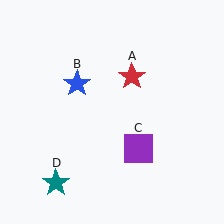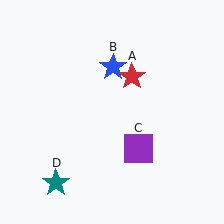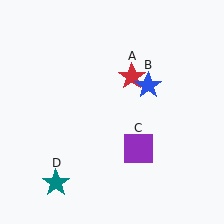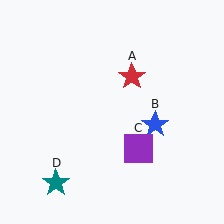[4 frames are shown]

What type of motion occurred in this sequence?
The blue star (object B) rotated clockwise around the center of the scene.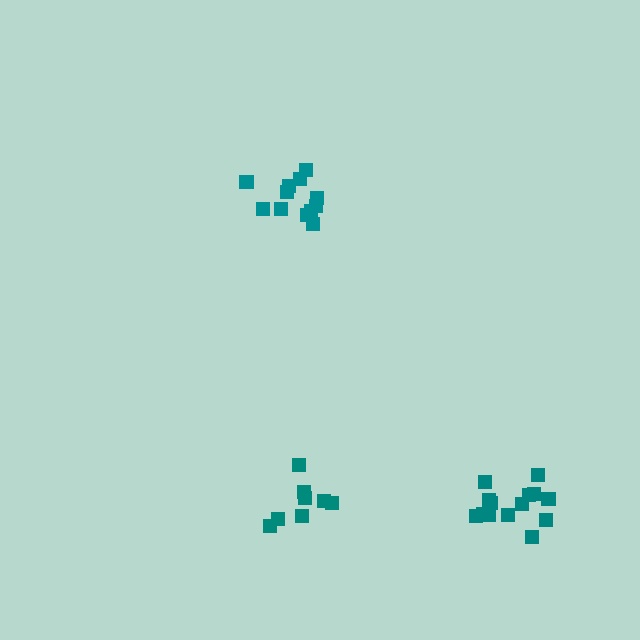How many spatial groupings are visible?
There are 3 spatial groupings.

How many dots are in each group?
Group 1: 8 dots, Group 2: 12 dots, Group 3: 14 dots (34 total).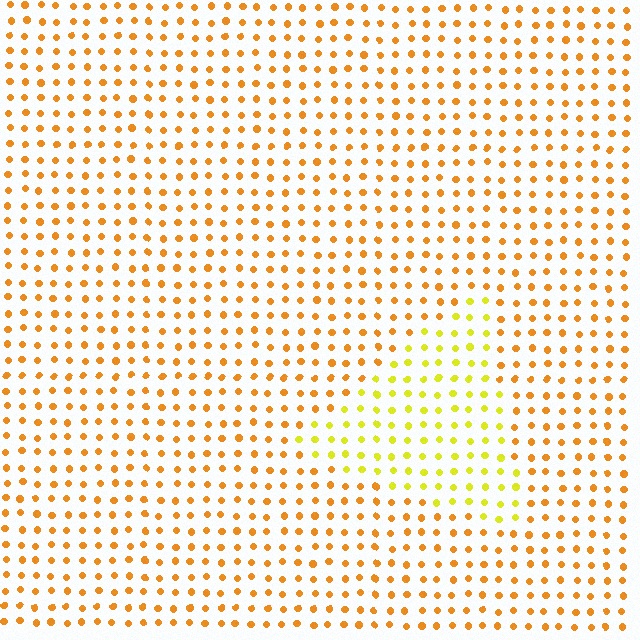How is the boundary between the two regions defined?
The boundary is defined purely by a slight shift in hue (about 32 degrees). Spacing, size, and orientation are identical on both sides.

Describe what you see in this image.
The image is filled with small orange elements in a uniform arrangement. A triangle-shaped region is visible where the elements are tinted to a slightly different hue, forming a subtle color boundary.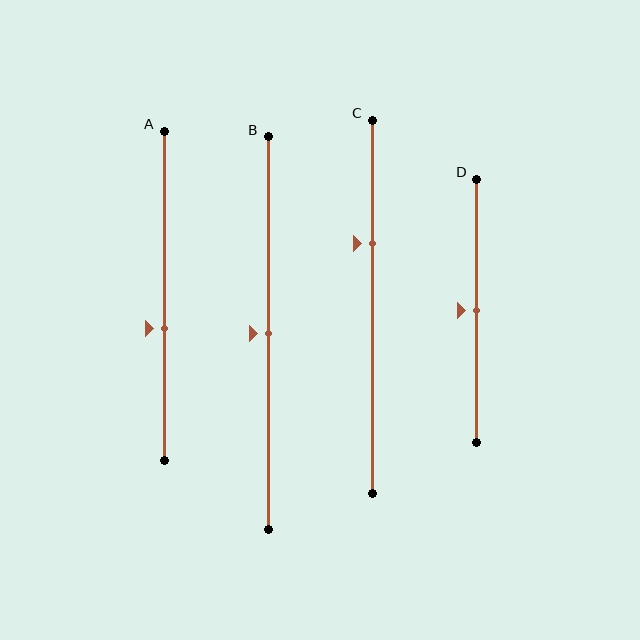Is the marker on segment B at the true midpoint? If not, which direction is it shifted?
Yes, the marker on segment B is at the true midpoint.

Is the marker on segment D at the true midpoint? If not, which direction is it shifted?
Yes, the marker on segment D is at the true midpoint.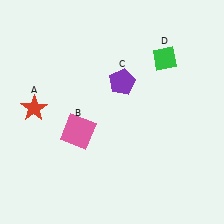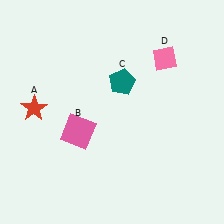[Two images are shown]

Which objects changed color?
C changed from purple to teal. D changed from green to pink.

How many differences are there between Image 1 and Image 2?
There are 2 differences between the two images.